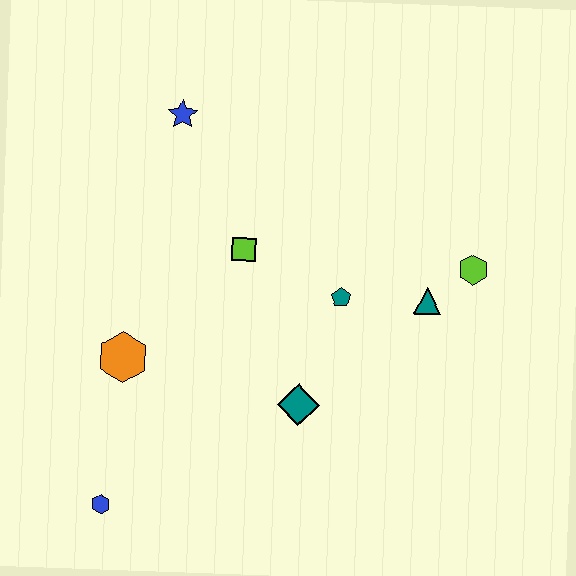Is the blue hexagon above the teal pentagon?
No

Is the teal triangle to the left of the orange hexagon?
No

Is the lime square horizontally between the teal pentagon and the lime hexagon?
No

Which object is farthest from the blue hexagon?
The lime hexagon is farthest from the blue hexagon.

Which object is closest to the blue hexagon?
The orange hexagon is closest to the blue hexagon.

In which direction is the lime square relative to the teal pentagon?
The lime square is to the left of the teal pentagon.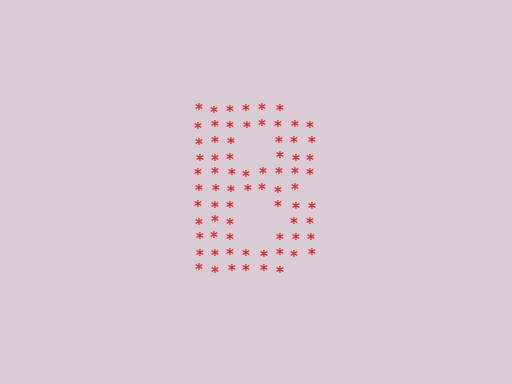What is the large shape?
The large shape is the letter B.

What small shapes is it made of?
It is made of small asterisks.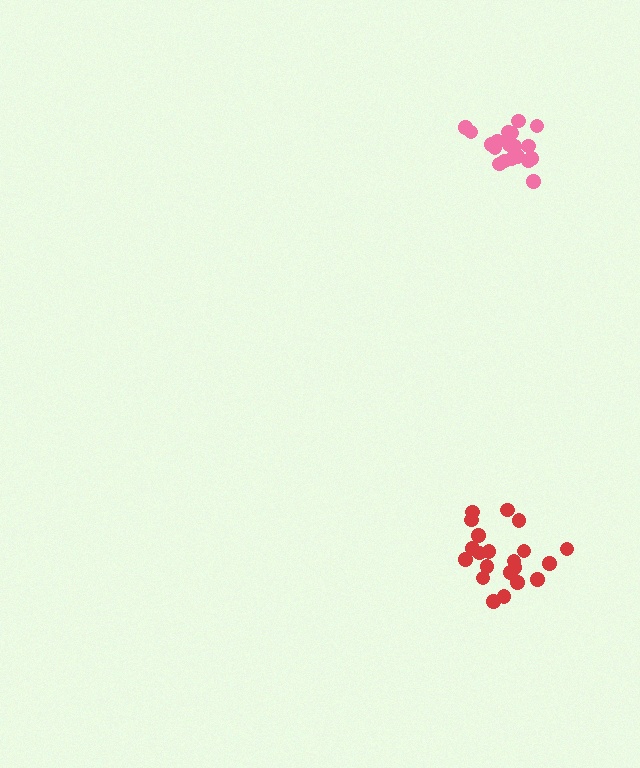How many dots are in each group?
Group 1: 21 dots, Group 2: 21 dots (42 total).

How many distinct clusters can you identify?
There are 2 distinct clusters.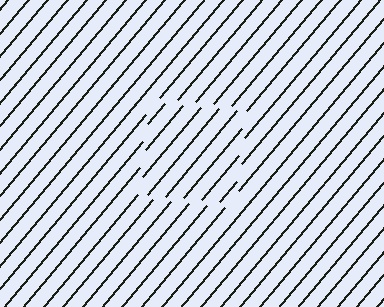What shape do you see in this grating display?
An illusory square. The interior of the shape contains the same grating, shifted by half a period — the contour is defined by the phase discontinuity where line-ends from the inner and outer gratings abut.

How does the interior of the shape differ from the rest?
The interior of the shape contains the same grating, shifted by half a period — the contour is defined by the phase discontinuity where line-ends from the inner and outer gratings abut.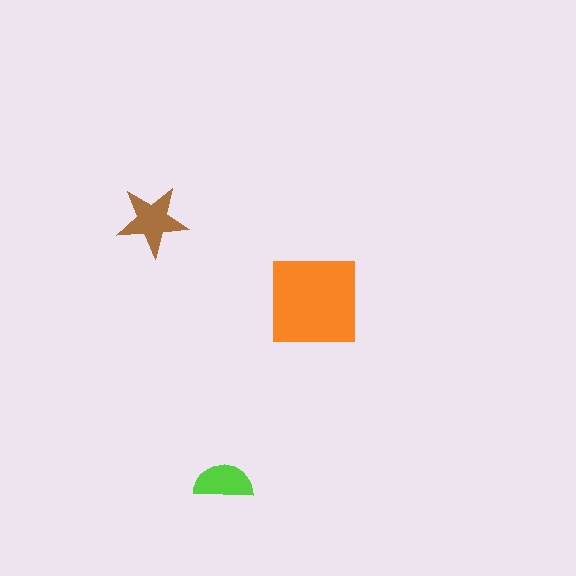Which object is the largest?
The orange square.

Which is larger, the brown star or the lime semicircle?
The brown star.